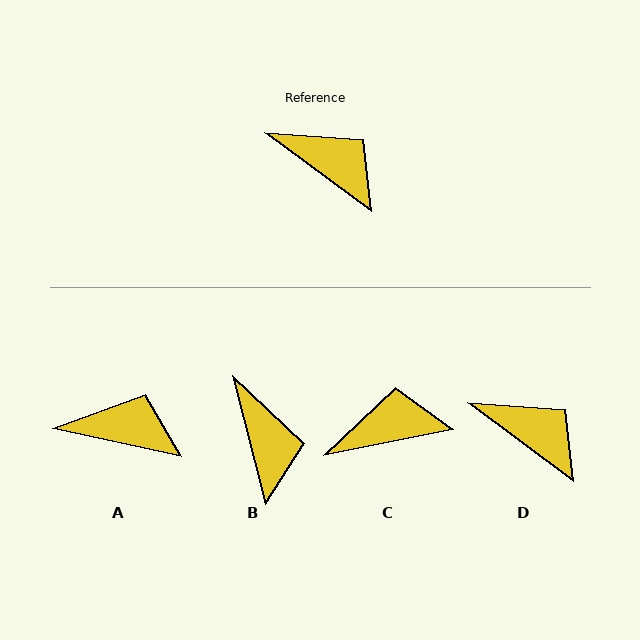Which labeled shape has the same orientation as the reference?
D.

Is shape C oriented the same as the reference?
No, it is off by about 47 degrees.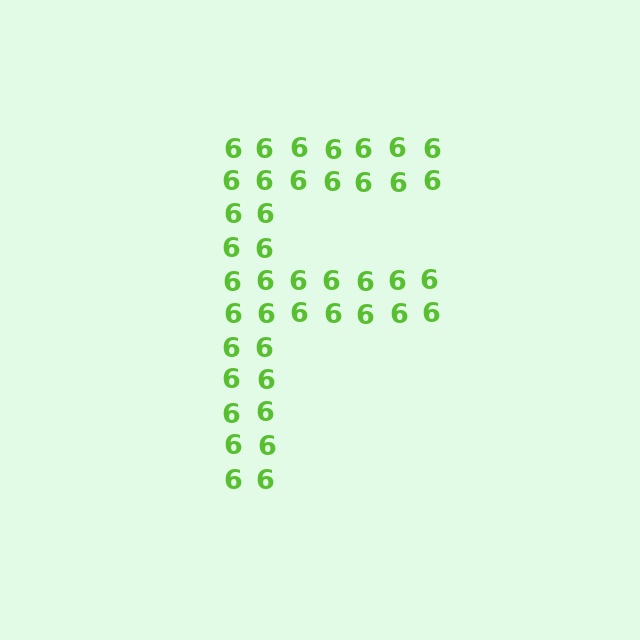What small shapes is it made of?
It is made of small digit 6's.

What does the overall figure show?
The overall figure shows the letter F.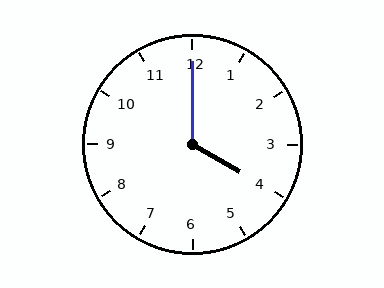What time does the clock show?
4:00.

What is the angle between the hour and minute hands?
Approximately 120 degrees.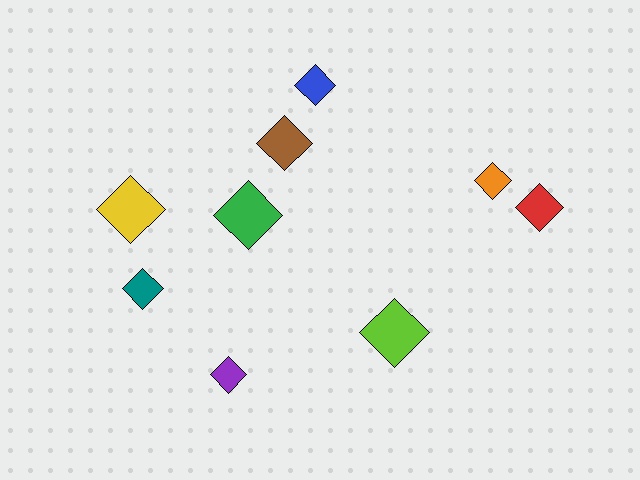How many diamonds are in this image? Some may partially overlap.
There are 9 diamonds.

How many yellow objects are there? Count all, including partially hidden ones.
There is 1 yellow object.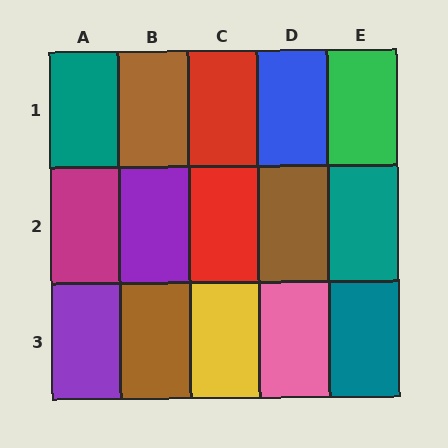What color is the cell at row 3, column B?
Brown.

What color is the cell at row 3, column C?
Yellow.